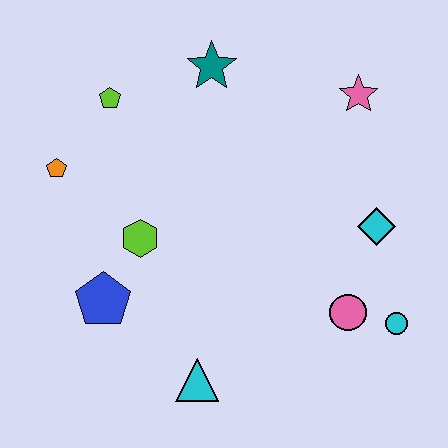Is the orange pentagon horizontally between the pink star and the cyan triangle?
No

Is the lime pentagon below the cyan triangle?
No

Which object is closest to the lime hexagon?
The blue pentagon is closest to the lime hexagon.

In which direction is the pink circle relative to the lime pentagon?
The pink circle is to the right of the lime pentagon.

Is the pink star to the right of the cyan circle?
No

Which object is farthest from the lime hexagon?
The cyan circle is farthest from the lime hexagon.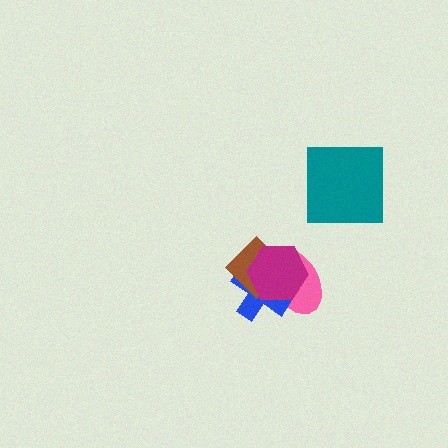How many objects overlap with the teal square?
0 objects overlap with the teal square.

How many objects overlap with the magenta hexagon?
3 objects overlap with the magenta hexagon.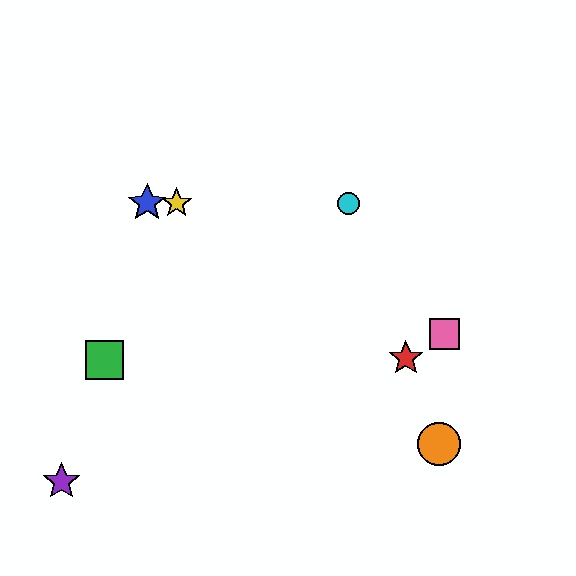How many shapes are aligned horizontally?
3 shapes (the blue star, the yellow star, the cyan circle) are aligned horizontally.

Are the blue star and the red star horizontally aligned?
No, the blue star is at y≈203 and the red star is at y≈358.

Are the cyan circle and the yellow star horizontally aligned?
Yes, both are at y≈203.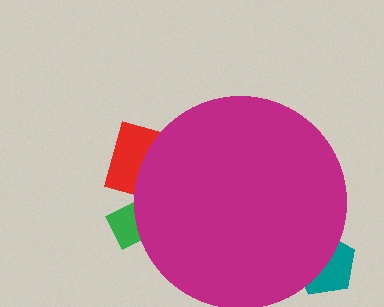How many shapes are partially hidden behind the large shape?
4 shapes are partially hidden.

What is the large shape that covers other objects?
A magenta circle.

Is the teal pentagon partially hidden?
Yes, the teal pentagon is partially hidden behind the magenta circle.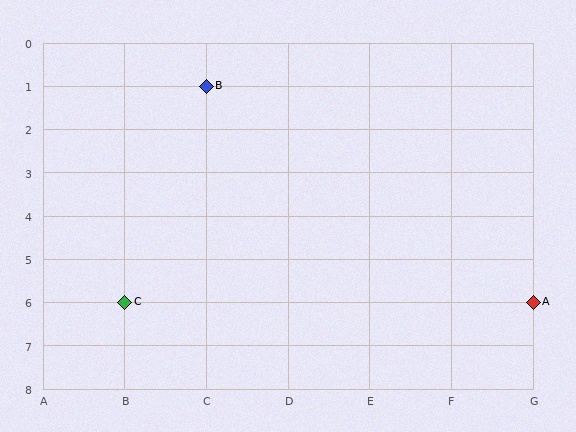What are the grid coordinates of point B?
Point B is at grid coordinates (C, 1).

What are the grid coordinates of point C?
Point C is at grid coordinates (B, 6).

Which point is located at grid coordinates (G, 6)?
Point A is at (G, 6).